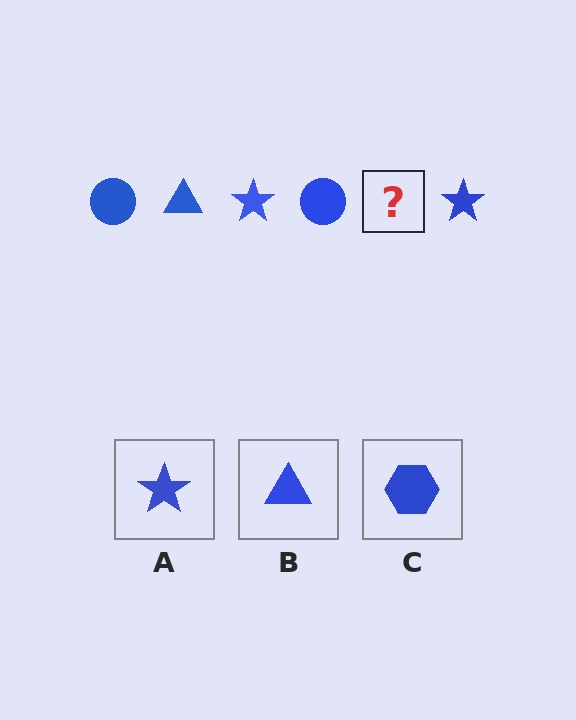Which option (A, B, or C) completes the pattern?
B.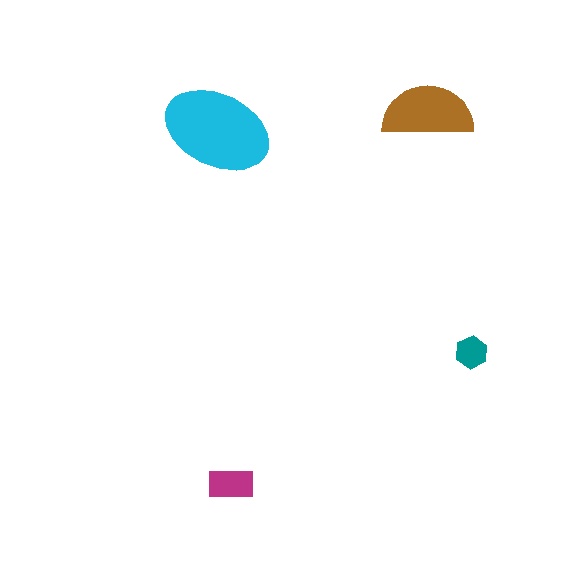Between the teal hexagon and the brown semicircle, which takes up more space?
The brown semicircle.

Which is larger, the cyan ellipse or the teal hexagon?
The cyan ellipse.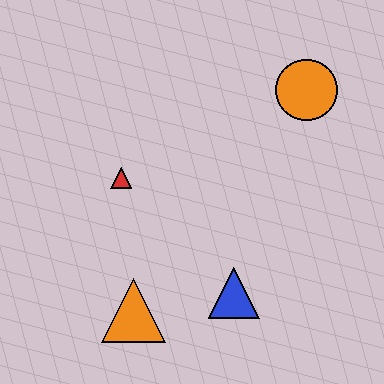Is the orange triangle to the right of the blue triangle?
No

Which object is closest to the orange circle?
The red triangle is closest to the orange circle.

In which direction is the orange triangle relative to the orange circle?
The orange triangle is below the orange circle.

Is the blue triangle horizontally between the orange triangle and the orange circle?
Yes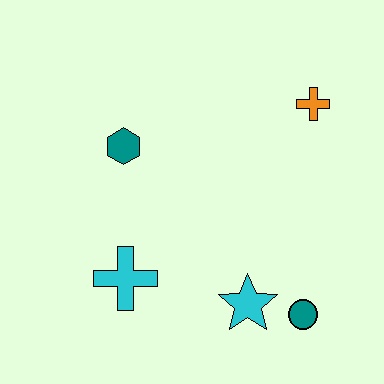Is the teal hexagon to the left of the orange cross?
Yes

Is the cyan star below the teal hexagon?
Yes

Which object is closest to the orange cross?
The teal hexagon is closest to the orange cross.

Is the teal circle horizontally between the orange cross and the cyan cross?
Yes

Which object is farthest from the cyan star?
The orange cross is farthest from the cyan star.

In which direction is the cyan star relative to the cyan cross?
The cyan star is to the right of the cyan cross.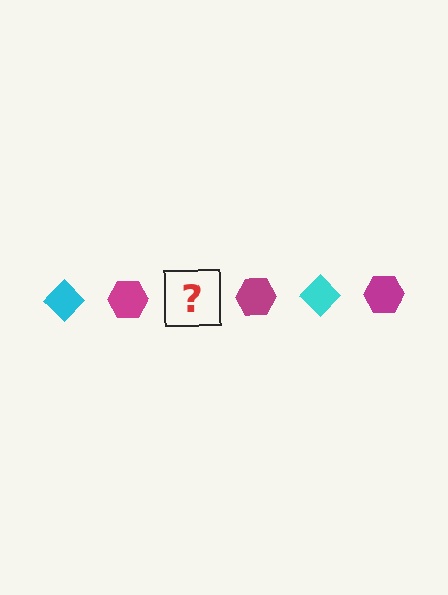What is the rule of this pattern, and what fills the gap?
The rule is that the pattern alternates between cyan diamond and magenta hexagon. The gap should be filled with a cyan diamond.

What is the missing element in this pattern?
The missing element is a cyan diamond.